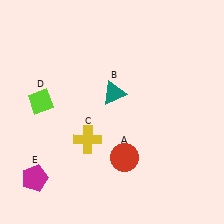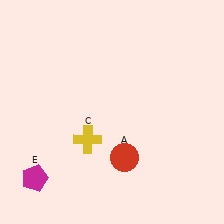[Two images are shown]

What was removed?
The lime diamond (D), the teal triangle (B) were removed in Image 2.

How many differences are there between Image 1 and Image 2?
There are 2 differences between the two images.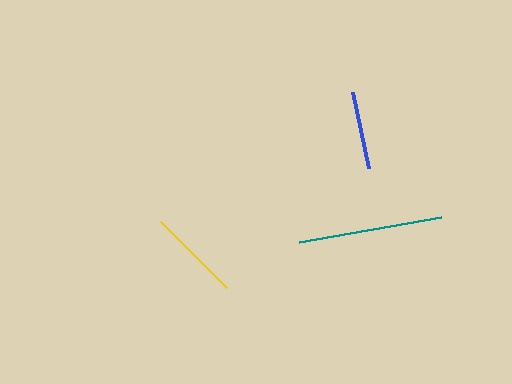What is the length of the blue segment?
The blue segment is approximately 78 pixels long.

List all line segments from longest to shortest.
From longest to shortest: teal, yellow, blue.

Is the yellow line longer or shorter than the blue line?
The yellow line is longer than the blue line.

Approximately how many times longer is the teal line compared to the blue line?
The teal line is approximately 1.8 times the length of the blue line.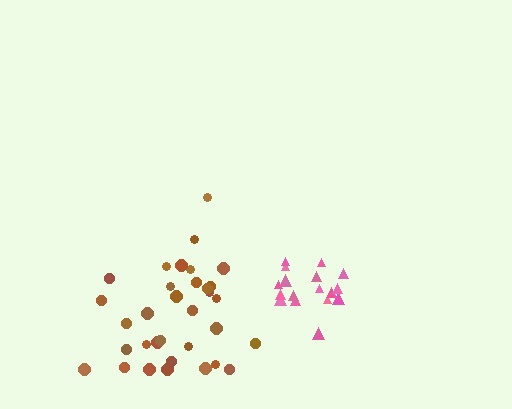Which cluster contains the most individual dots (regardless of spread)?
Brown (34).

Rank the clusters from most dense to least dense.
pink, brown.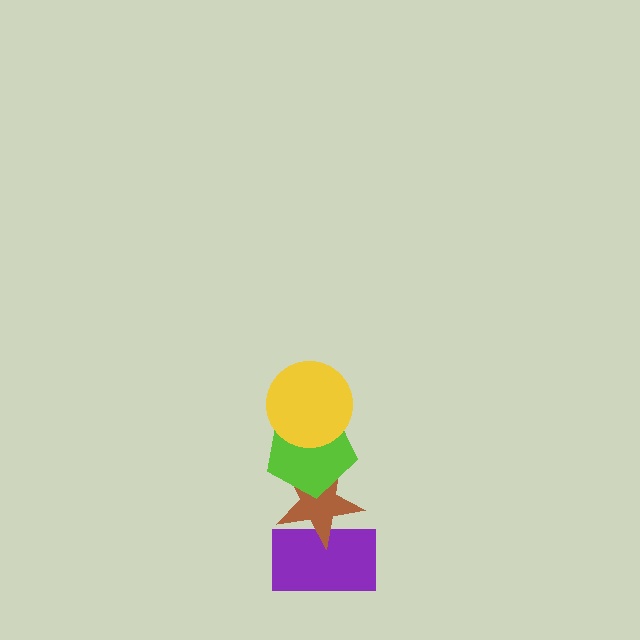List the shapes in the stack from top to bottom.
From top to bottom: the yellow circle, the lime pentagon, the brown star, the purple rectangle.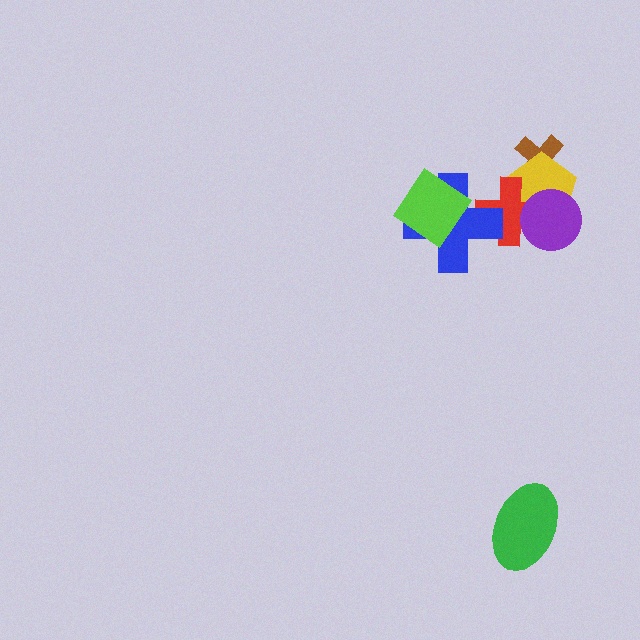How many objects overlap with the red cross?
3 objects overlap with the red cross.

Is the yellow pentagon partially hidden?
Yes, it is partially covered by another shape.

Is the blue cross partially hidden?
Yes, it is partially covered by another shape.